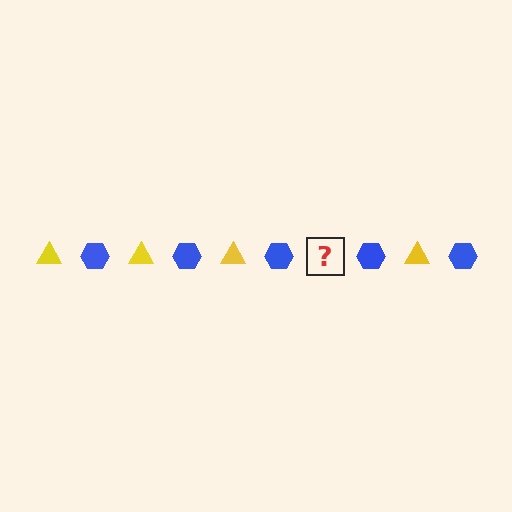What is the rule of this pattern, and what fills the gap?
The rule is that the pattern alternates between yellow triangle and blue hexagon. The gap should be filled with a yellow triangle.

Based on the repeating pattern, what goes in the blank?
The blank should be a yellow triangle.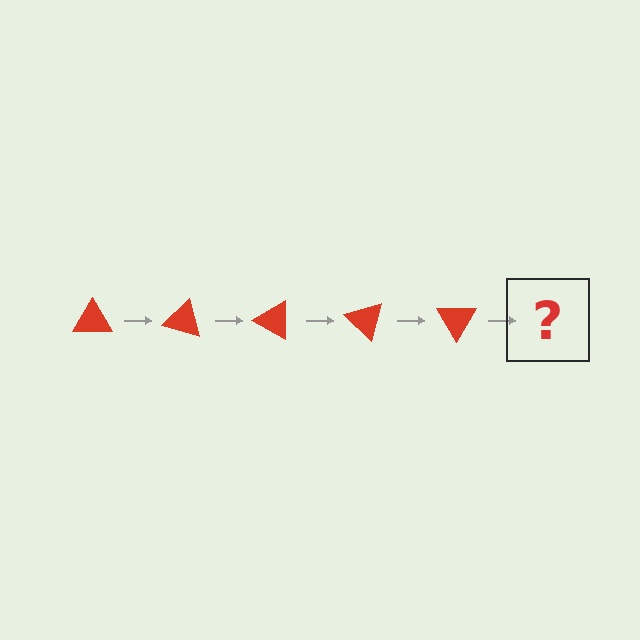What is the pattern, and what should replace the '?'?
The pattern is that the triangle rotates 15 degrees each step. The '?' should be a red triangle rotated 75 degrees.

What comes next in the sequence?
The next element should be a red triangle rotated 75 degrees.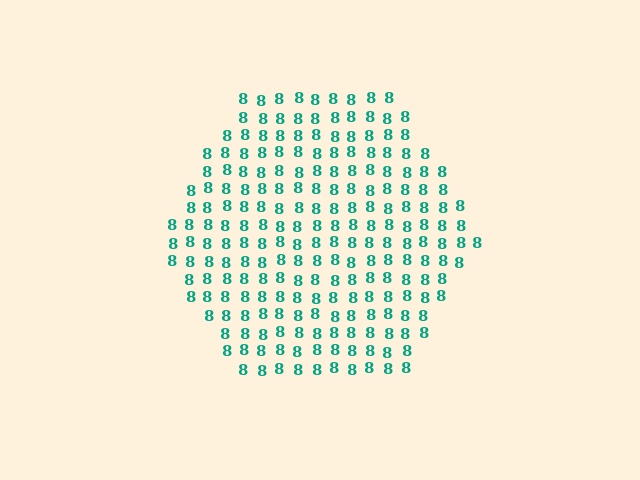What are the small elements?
The small elements are digit 8's.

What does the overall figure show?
The overall figure shows a hexagon.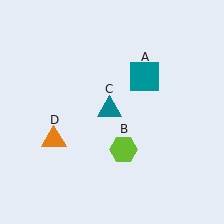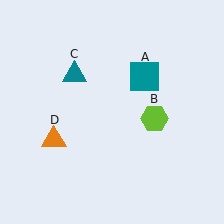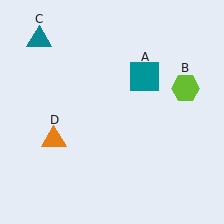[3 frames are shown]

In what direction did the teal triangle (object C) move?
The teal triangle (object C) moved up and to the left.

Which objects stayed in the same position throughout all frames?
Teal square (object A) and orange triangle (object D) remained stationary.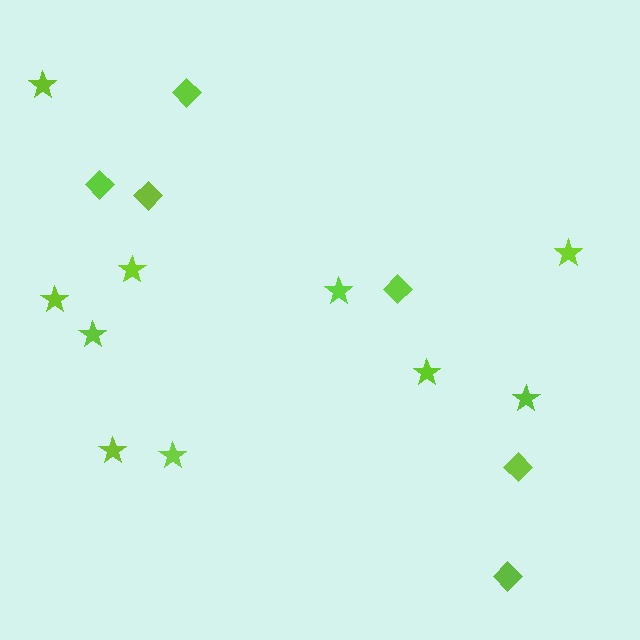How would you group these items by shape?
There are 2 groups: one group of diamonds (6) and one group of stars (10).